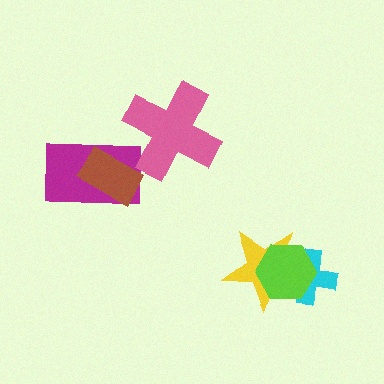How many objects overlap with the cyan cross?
2 objects overlap with the cyan cross.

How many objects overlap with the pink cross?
0 objects overlap with the pink cross.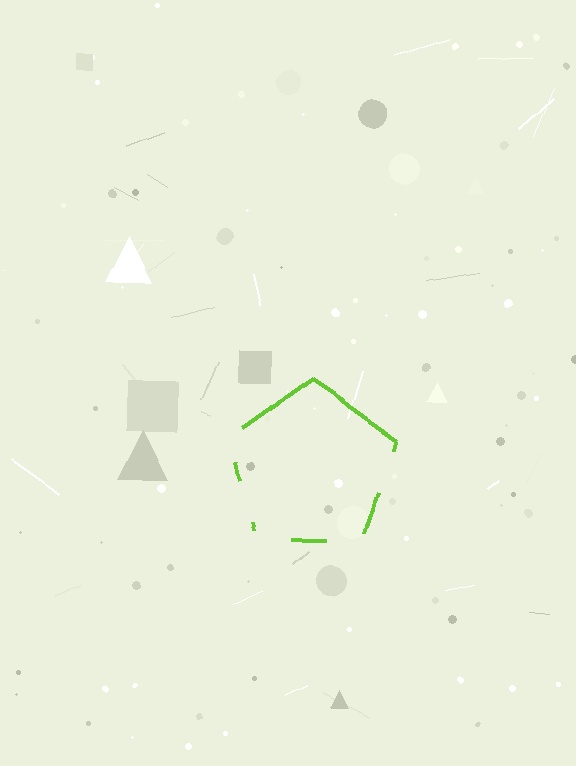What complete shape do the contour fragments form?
The contour fragments form a pentagon.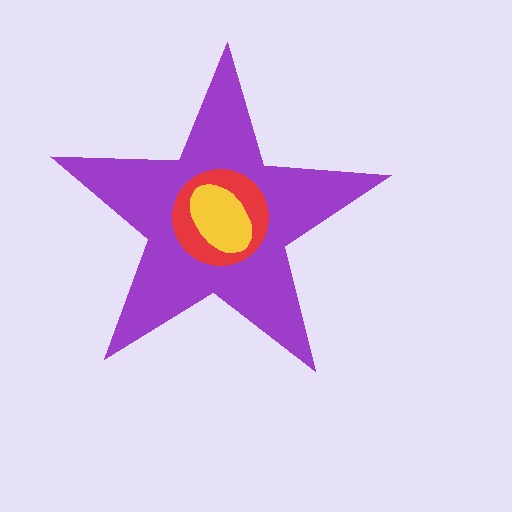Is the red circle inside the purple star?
Yes.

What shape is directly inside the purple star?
The red circle.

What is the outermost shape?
The purple star.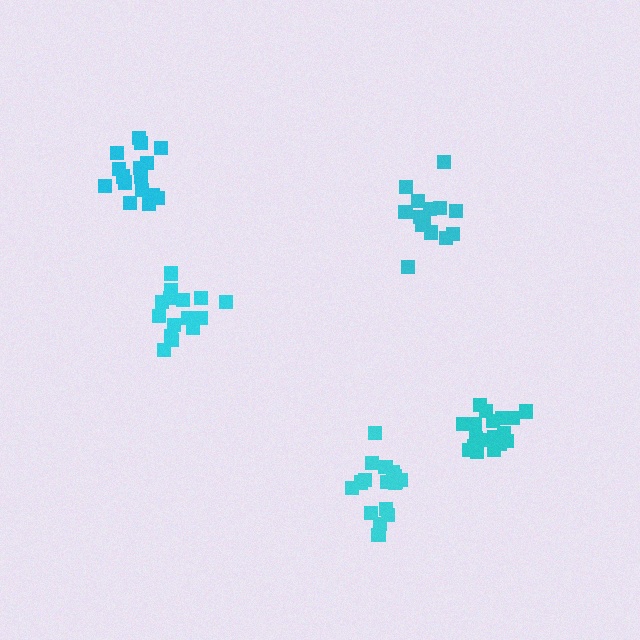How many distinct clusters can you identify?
There are 5 distinct clusters.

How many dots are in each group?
Group 1: 15 dots, Group 2: 15 dots, Group 3: 19 dots, Group 4: 16 dots, Group 5: 17 dots (82 total).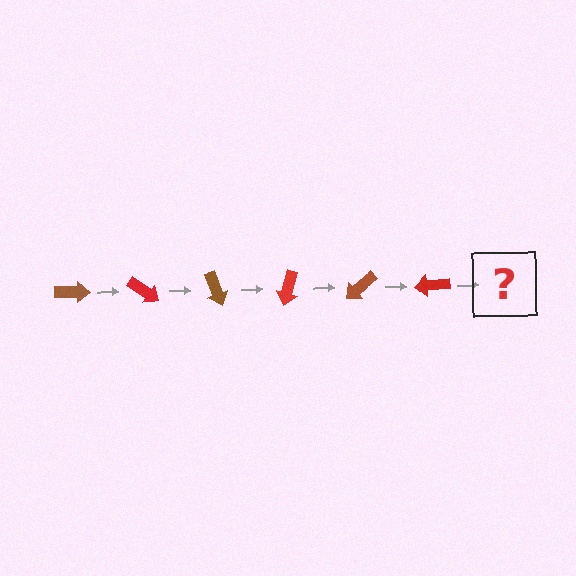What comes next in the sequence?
The next element should be a brown arrow, rotated 210 degrees from the start.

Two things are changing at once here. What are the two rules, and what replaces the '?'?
The two rules are that it rotates 35 degrees each step and the color cycles through brown and red. The '?' should be a brown arrow, rotated 210 degrees from the start.